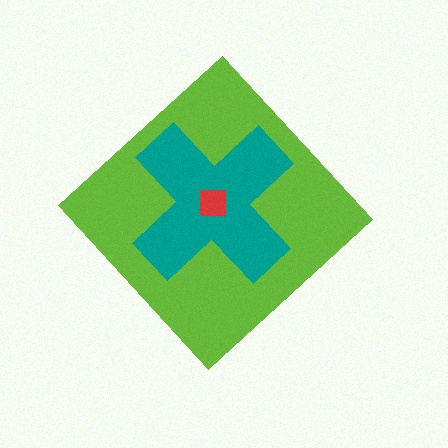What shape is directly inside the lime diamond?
The teal cross.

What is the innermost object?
The red square.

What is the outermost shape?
The lime diamond.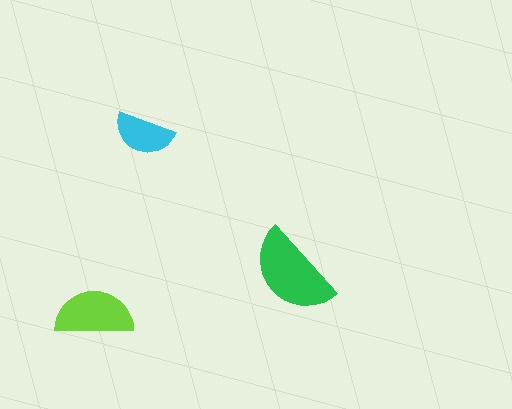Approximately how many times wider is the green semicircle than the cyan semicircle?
About 1.5 times wider.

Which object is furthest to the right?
The green semicircle is rightmost.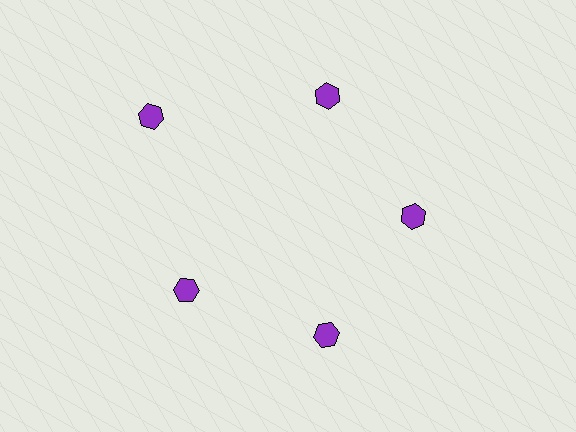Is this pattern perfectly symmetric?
No. The 5 purple hexagons are arranged in a ring, but one element near the 10 o'clock position is pushed outward from the center, breaking the 5-fold rotational symmetry.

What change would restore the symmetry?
The symmetry would be restored by moving it inward, back onto the ring so that all 5 hexagons sit at equal angles and equal distance from the center.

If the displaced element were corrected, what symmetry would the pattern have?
It would have 5-fold rotational symmetry — the pattern would map onto itself every 72 degrees.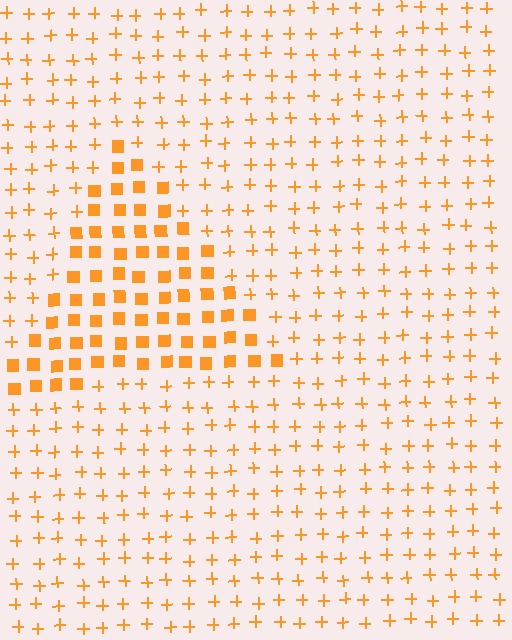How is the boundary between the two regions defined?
The boundary is defined by a change in element shape: squares inside vs. plus signs outside. All elements share the same color and spacing.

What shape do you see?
I see a triangle.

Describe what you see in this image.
The image is filled with small orange elements arranged in a uniform grid. A triangle-shaped region contains squares, while the surrounding area contains plus signs. The boundary is defined purely by the change in element shape.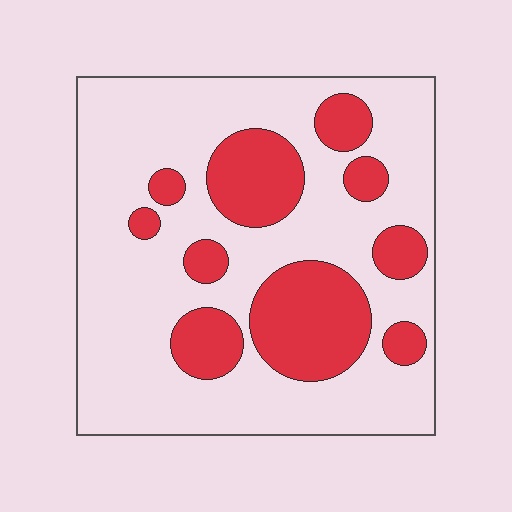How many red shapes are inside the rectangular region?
10.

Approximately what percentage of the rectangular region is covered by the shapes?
Approximately 30%.